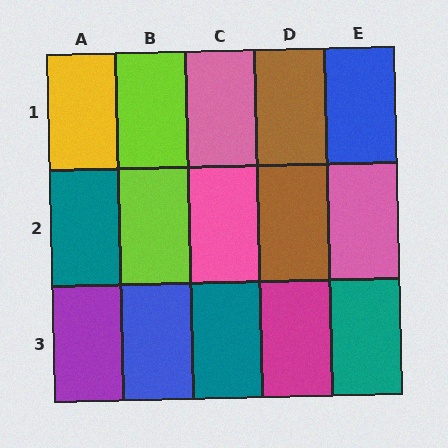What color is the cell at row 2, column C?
Pink.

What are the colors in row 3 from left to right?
Purple, blue, teal, magenta, teal.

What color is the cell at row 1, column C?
Pink.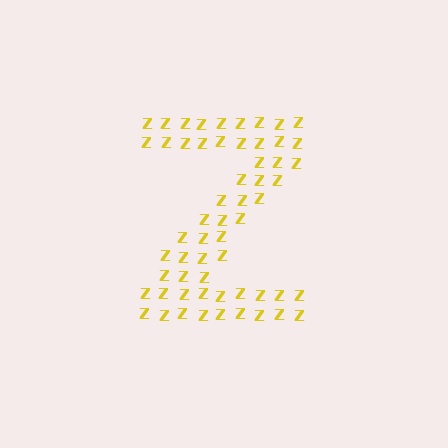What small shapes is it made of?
It is made of small letter Z's.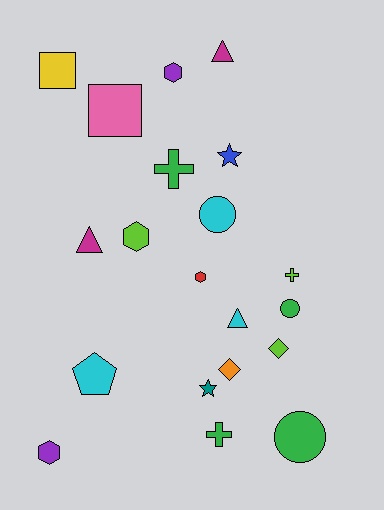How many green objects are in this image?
There are 4 green objects.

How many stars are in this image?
There are 2 stars.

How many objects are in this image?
There are 20 objects.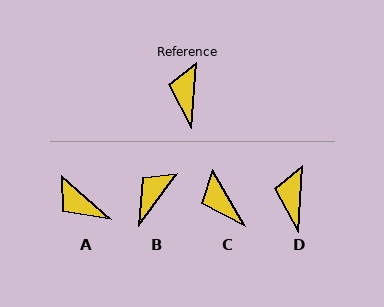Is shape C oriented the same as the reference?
No, it is off by about 35 degrees.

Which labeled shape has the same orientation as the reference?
D.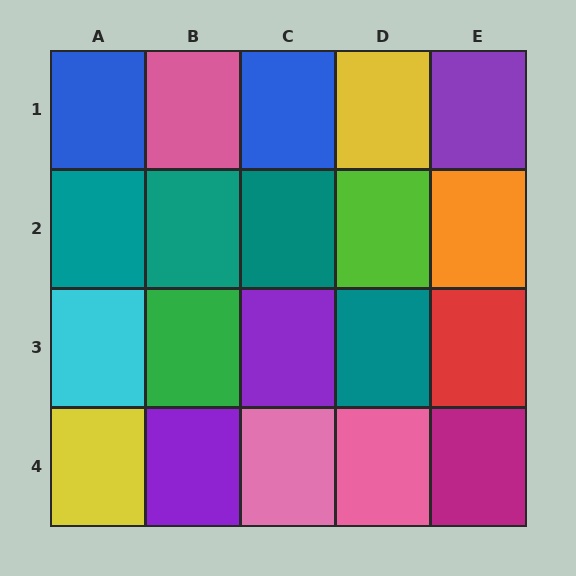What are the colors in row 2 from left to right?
Teal, teal, teal, lime, orange.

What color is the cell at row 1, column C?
Blue.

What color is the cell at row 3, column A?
Cyan.